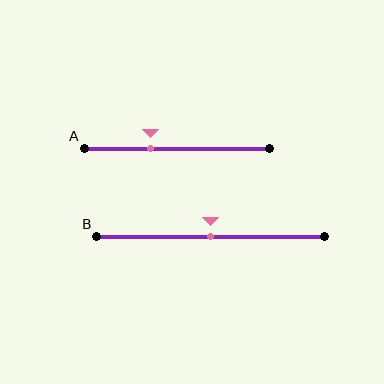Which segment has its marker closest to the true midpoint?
Segment B has its marker closest to the true midpoint.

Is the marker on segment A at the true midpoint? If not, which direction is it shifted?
No, the marker on segment A is shifted to the left by about 14% of the segment length.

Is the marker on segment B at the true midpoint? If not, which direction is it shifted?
Yes, the marker on segment B is at the true midpoint.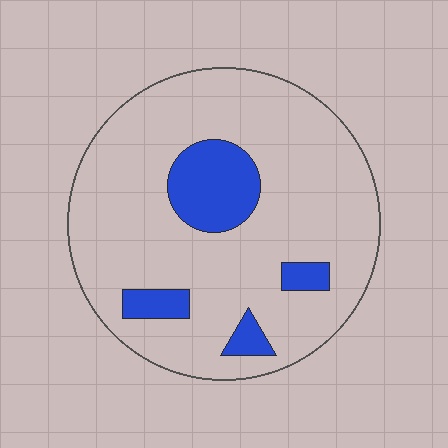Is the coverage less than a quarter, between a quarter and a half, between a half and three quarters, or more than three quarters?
Less than a quarter.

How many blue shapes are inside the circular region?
4.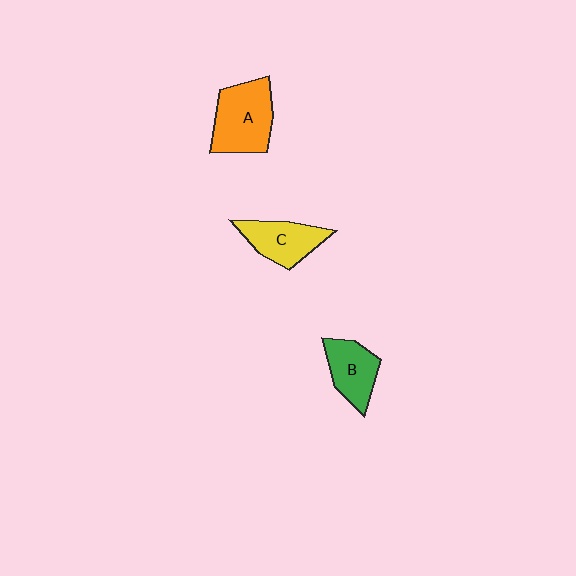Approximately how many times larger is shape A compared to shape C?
Approximately 1.3 times.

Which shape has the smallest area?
Shape B (green).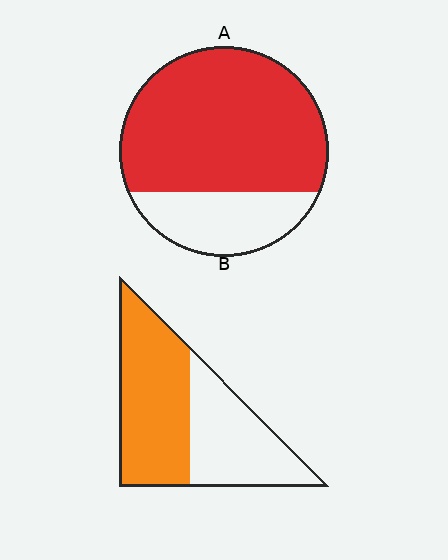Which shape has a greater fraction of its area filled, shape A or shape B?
Shape A.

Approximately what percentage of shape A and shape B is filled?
A is approximately 75% and B is approximately 55%.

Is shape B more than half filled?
Yes.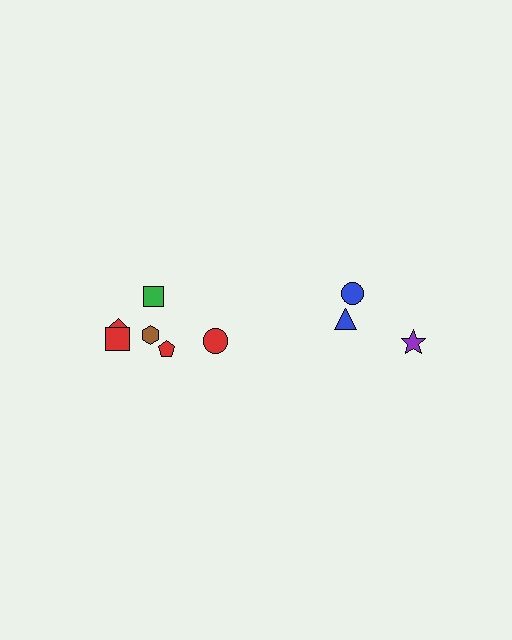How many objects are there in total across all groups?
There are 9 objects.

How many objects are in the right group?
There are 3 objects.